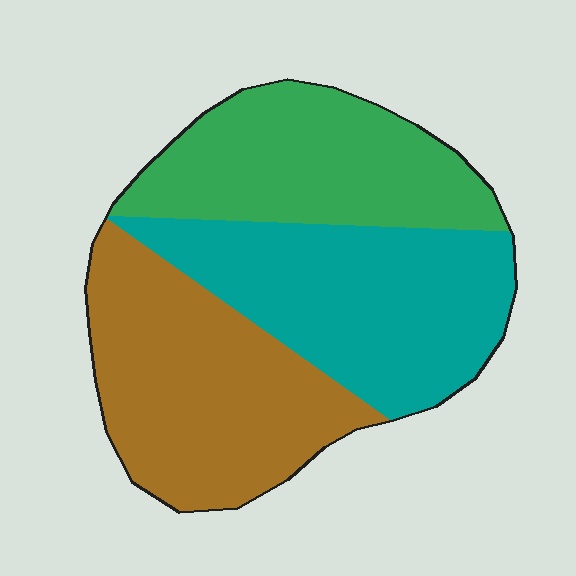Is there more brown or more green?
Brown.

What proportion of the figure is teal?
Teal covers 35% of the figure.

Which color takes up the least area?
Green, at roughly 30%.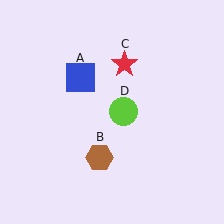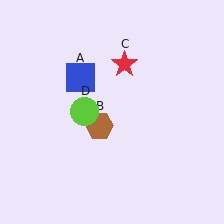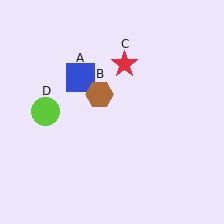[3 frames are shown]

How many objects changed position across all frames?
2 objects changed position: brown hexagon (object B), lime circle (object D).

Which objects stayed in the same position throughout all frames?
Blue square (object A) and red star (object C) remained stationary.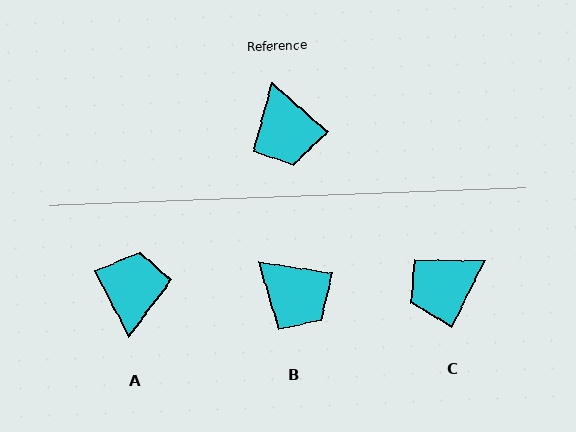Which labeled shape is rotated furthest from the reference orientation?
A, about 159 degrees away.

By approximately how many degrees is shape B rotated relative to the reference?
Approximately 32 degrees counter-clockwise.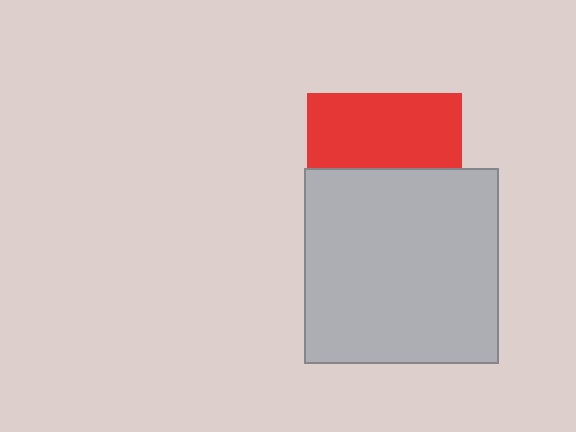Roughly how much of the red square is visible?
About half of it is visible (roughly 48%).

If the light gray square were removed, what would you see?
You would see the complete red square.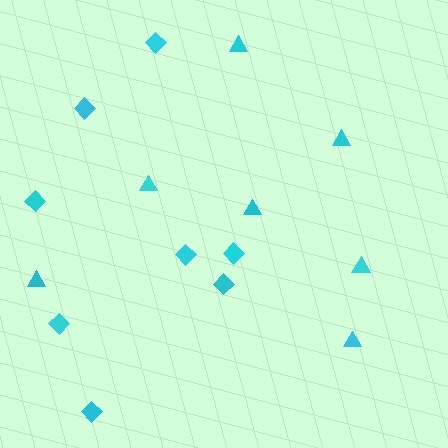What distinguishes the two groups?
There are 2 groups: one group of diamonds (8) and one group of triangles (7).